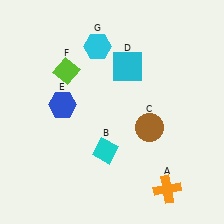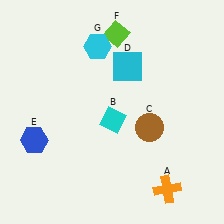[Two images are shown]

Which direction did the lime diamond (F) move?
The lime diamond (F) moved right.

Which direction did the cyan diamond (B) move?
The cyan diamond (B) moved up.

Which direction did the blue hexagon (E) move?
The blue hexagon (E) moved down.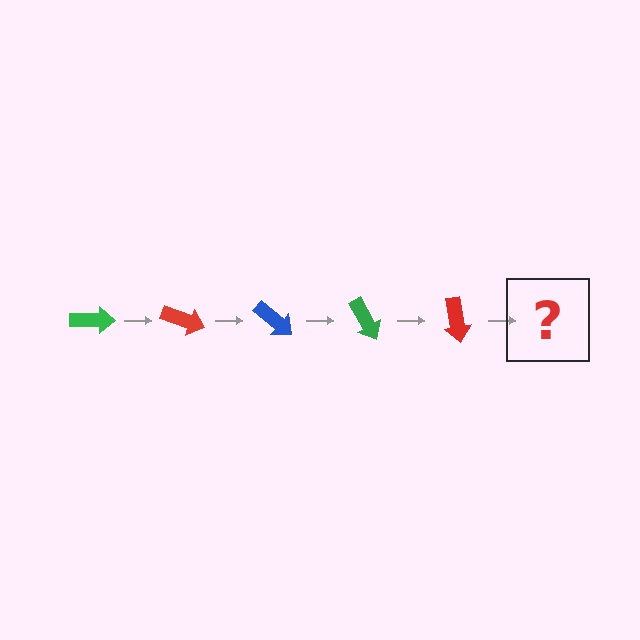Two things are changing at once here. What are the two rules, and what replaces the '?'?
The two rules are that it rotates 20 degrees each step and the color cycles through green, red, and blue. The '?' should be a blue arrow, rotated 100 degrees from the start.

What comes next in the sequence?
The next element should be a blue arrow, rotated 100 degrees from the start.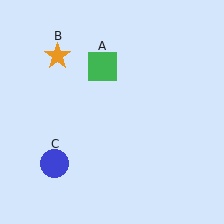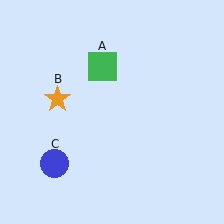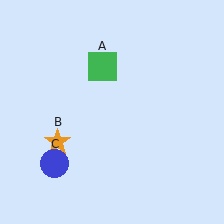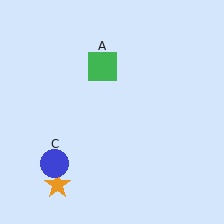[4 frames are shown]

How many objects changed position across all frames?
1 object changed position: orange star (object B).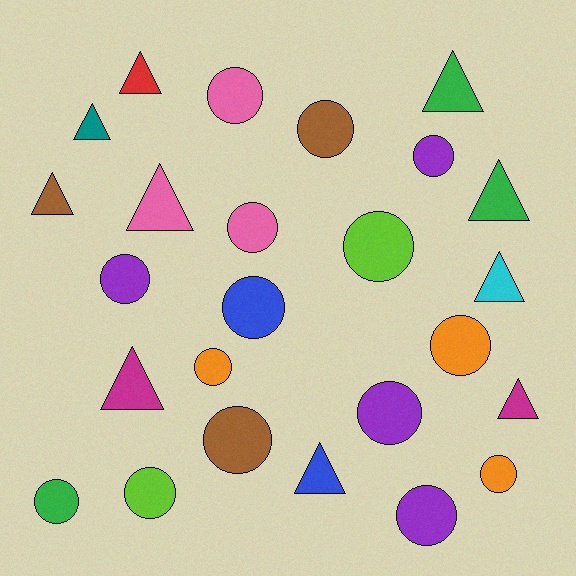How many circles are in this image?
There are 15 circles.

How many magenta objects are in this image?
There are 2 magenta objects.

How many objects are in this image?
There are 25 objects.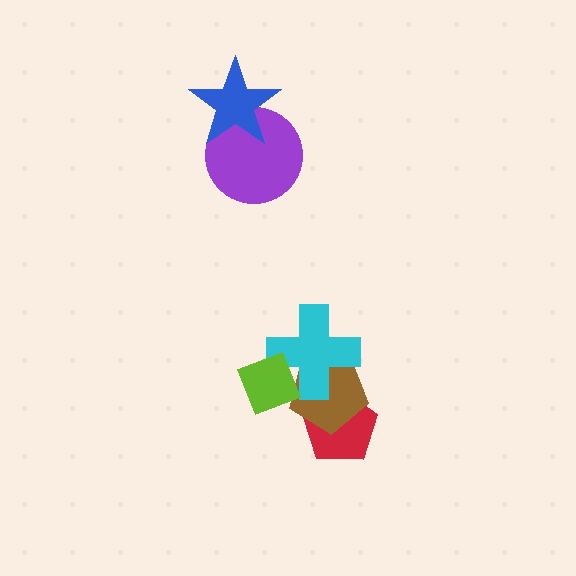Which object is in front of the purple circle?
The blue star is in front of the purple circle.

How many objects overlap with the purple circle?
1 object overlaps with the purple circle.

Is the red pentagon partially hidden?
Yes, it is partially covered by another shape.